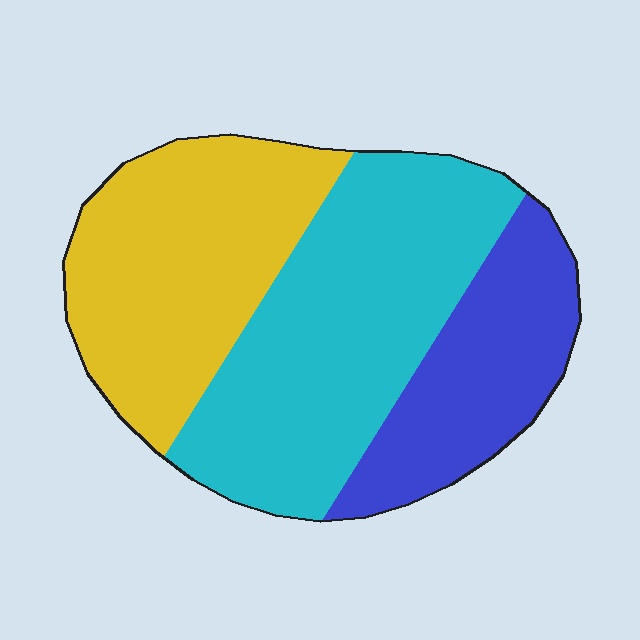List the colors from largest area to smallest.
From largest to smallest: cyan, yellow, blue.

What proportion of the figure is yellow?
Yellow covers about 35% of the figure.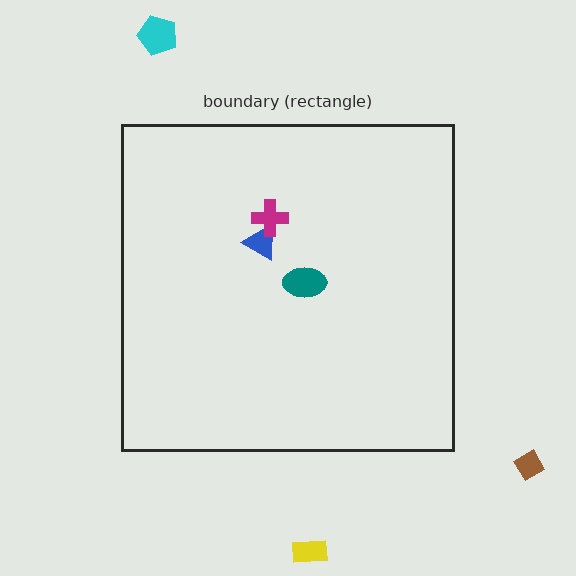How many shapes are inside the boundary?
3 inside, 3 outside.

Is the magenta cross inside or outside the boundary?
Inside.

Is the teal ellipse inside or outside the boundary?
Inside.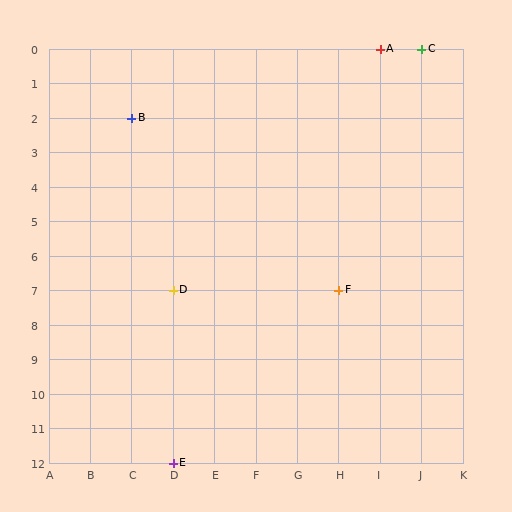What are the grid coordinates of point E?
Point E is at grid coordinates (D, 12).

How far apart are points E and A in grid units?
Points E and A are 5 columns and 12 rows apart (about 13.0 grid units diagonally).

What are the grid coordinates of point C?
Point C is at grid coordinates (J, 0).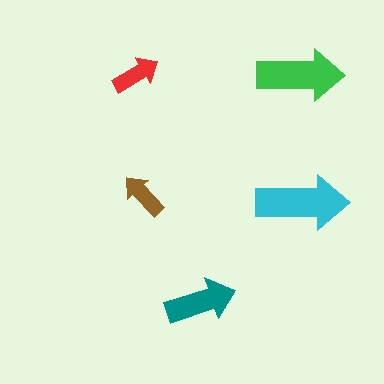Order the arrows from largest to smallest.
the cyan one, the green one, the teal one, the red one, the brown one.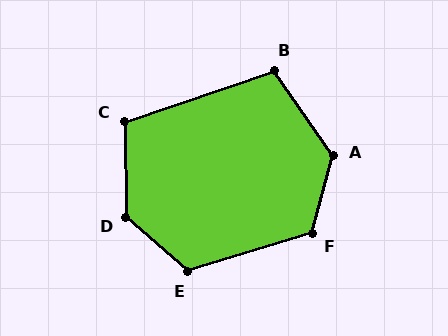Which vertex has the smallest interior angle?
B, at approximately 106 degrees.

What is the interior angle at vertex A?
Approximately 130 degrees (obtuse).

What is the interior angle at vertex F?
Approximately 122 degrees (obtuse).